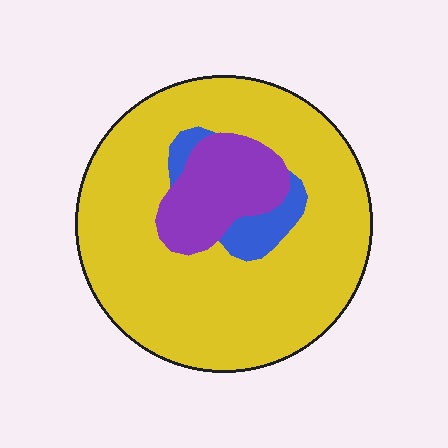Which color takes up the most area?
Yellow, at roughly 80%.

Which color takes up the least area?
Blue, at roughly 5%.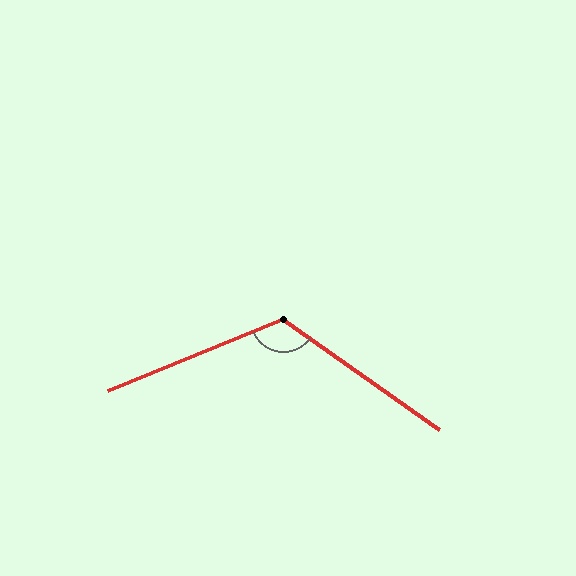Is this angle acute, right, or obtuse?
It is obtuse.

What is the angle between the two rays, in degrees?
Approximately 123 degrees.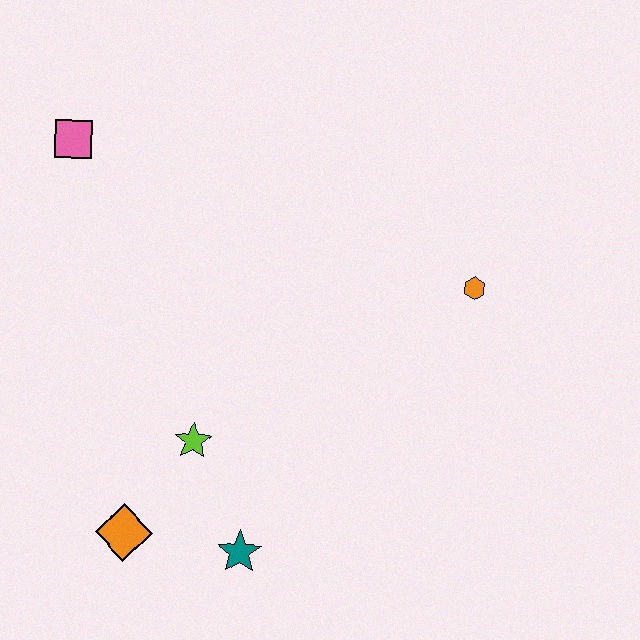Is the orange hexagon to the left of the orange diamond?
No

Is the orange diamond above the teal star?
Yes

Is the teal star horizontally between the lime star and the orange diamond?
No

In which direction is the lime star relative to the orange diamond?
The lime star is above the orange diamond.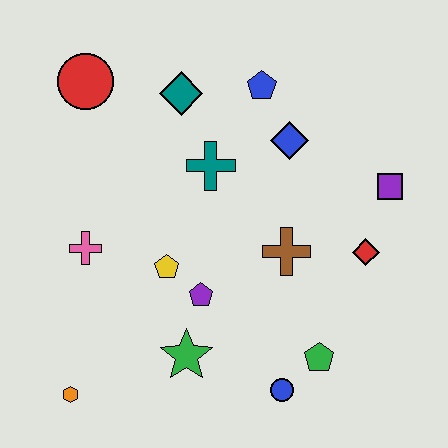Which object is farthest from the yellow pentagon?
The purple square is farthest from the yellow pentagon.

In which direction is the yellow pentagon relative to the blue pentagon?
The yellow pentagon is below the blue pentagon.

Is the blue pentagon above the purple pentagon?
Yes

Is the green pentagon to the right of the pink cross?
Yes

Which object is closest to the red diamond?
The purple square is closest to the red diamond.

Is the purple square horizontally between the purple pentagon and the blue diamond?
No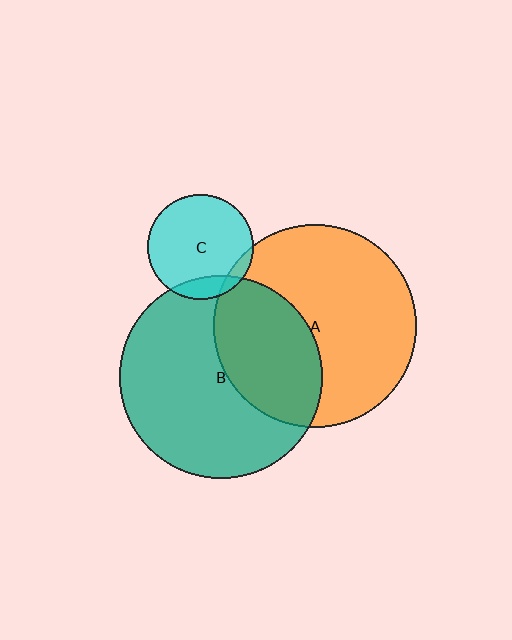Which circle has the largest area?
Circle A (orange).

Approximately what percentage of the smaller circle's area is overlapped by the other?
Approximately 15%.